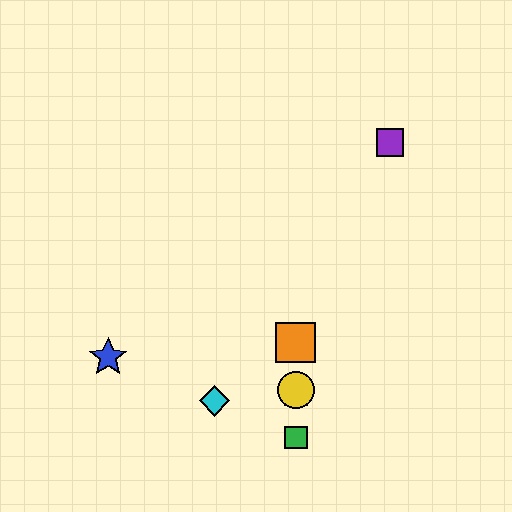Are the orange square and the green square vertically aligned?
Yes, both are at x≈296.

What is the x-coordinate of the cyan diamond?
The cyan diamond is at x≈214.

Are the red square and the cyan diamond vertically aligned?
No, the red square is at x≈296 and the cyan diamond is at x≈214.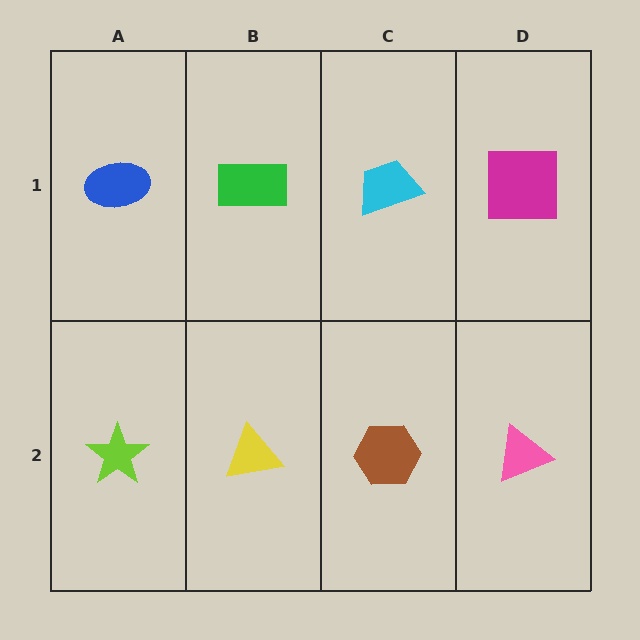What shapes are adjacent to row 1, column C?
A brown hexagon (row 2, column C), a green rectangle (row 1, column B), a magenta square (row 1, column D).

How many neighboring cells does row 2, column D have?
2.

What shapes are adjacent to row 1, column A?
A lime star (row 2, column A), a green rectangle (row 1, column B).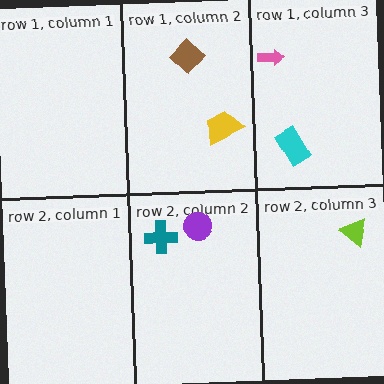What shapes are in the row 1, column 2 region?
The yellow trapezoid, the brown diamond.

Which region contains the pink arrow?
The row 1, column 3 region.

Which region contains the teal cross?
The row 2, column 2 region.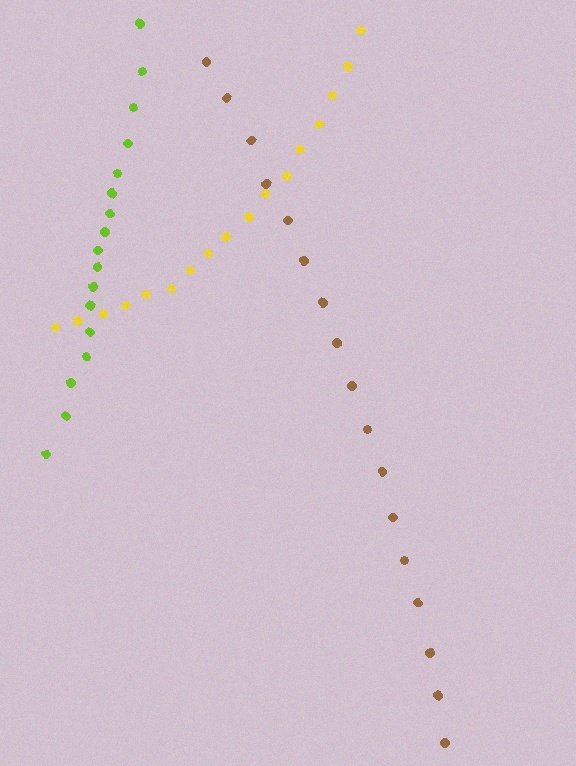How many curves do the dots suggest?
There are 3 distinct paths.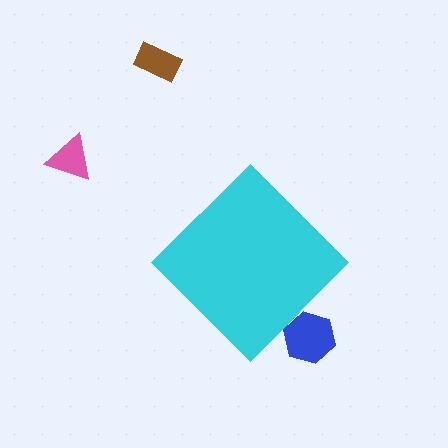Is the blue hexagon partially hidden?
Yes, the blue hexagon is partially hidden behind the cyan diamond.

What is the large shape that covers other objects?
A cyan diamond.